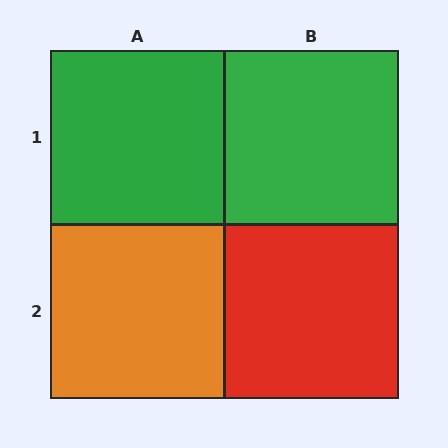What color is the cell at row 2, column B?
Red.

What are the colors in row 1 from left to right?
Green, green.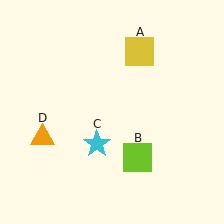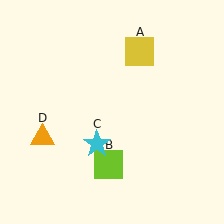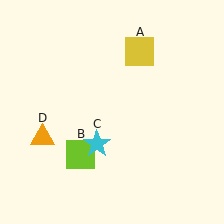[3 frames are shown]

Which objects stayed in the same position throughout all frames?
Yellow square (object A) and cyan star (object C) and orange triangle (object D) remained stationary.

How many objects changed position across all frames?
1 object changed position: lime square (object B).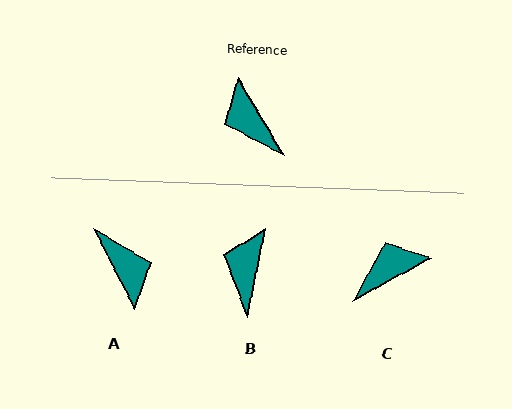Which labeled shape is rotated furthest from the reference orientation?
A, about 177 degrees away.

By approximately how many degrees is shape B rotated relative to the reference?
Approximately 42 degrees clockwise.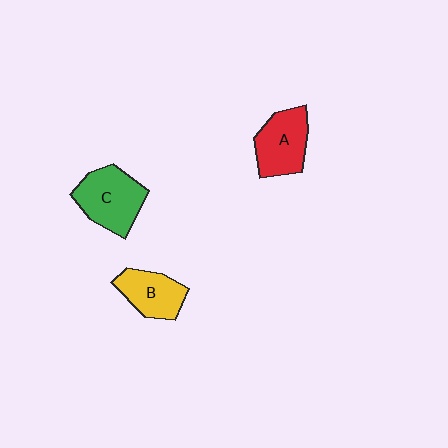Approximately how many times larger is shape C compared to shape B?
Approximately 1.3 times.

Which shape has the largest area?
Shape C (green).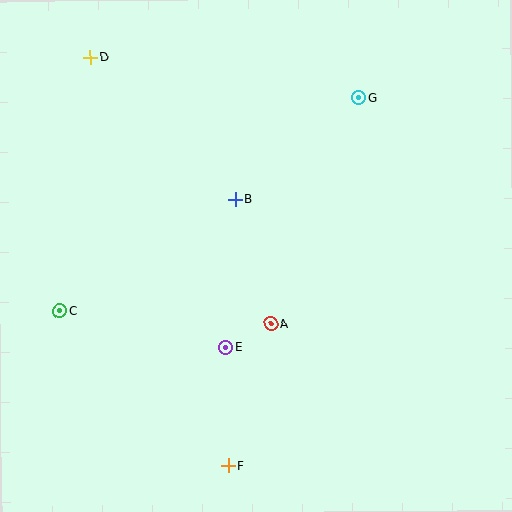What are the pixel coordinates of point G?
Point G is at (358, 98).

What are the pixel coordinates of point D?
Point D is at (90, 58).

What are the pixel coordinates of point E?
Point E is at (225, 348).